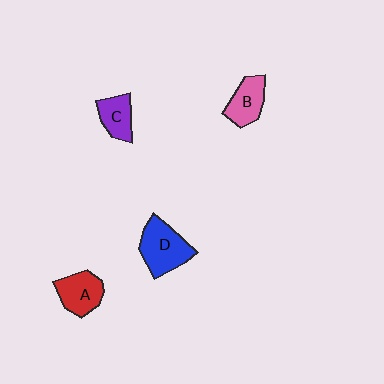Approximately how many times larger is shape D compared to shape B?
Approximately 1.4 times.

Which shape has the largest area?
Shape D (blue).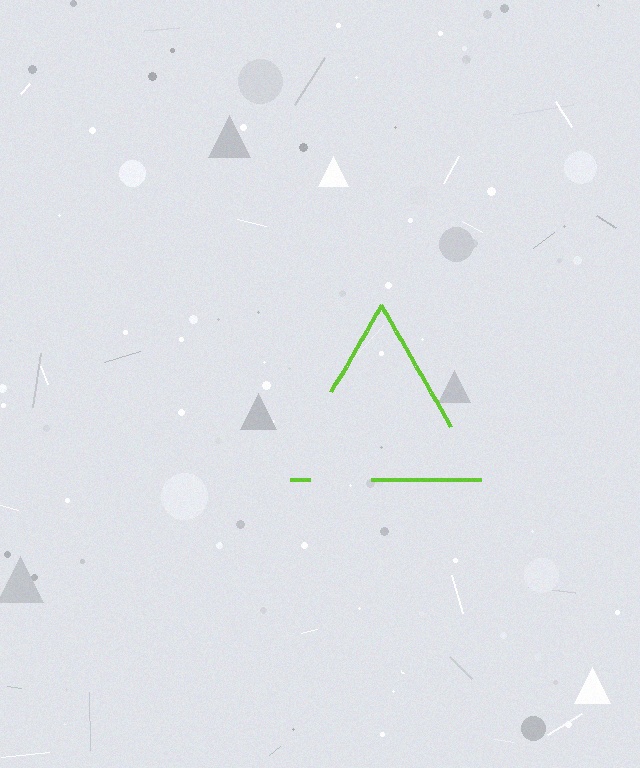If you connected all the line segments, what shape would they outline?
They would outline a triangle.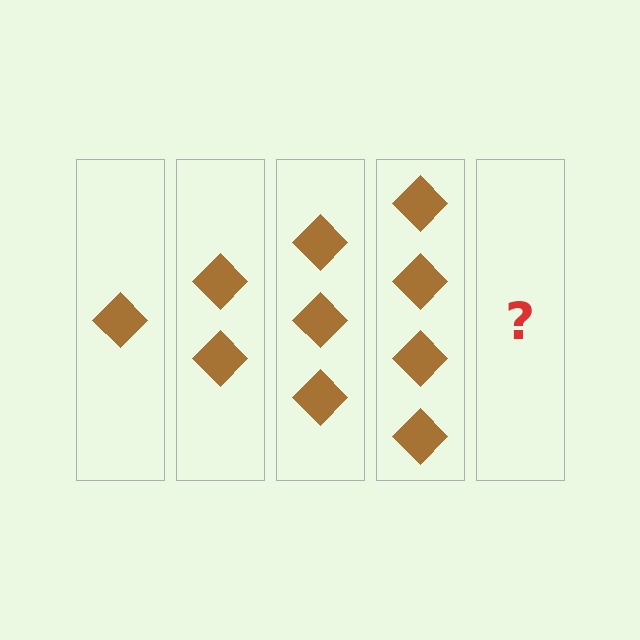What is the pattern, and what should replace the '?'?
The pattern is that each step adds one more diamond. The '?' should be 5 diamonds.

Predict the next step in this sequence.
The next step is 5 diamonds.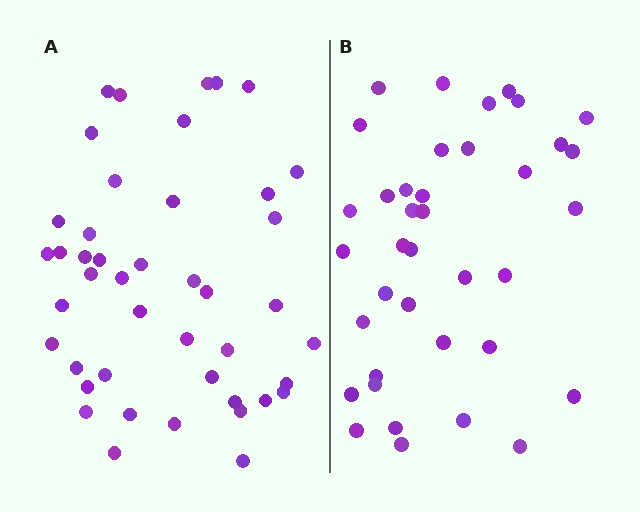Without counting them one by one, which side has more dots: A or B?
Region A (the left region) has more dots.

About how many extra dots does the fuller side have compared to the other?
Region A has about 6 more dots than region B.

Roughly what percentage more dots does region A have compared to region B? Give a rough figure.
About 15% more.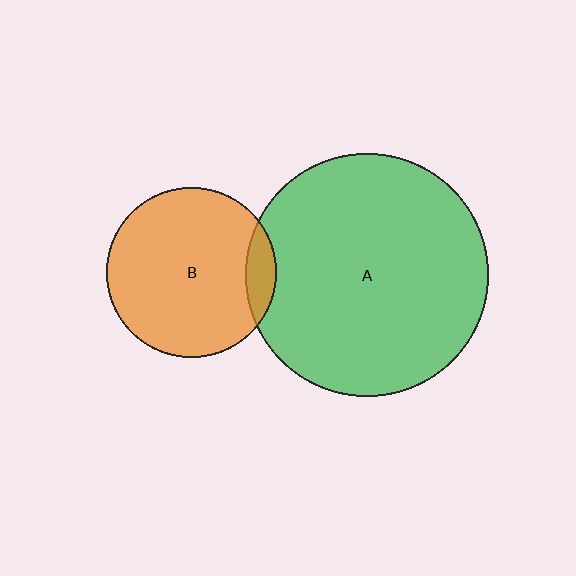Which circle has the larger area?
Circle A (green).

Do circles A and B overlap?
Yes.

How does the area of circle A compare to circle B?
Approximately 2.0 times.